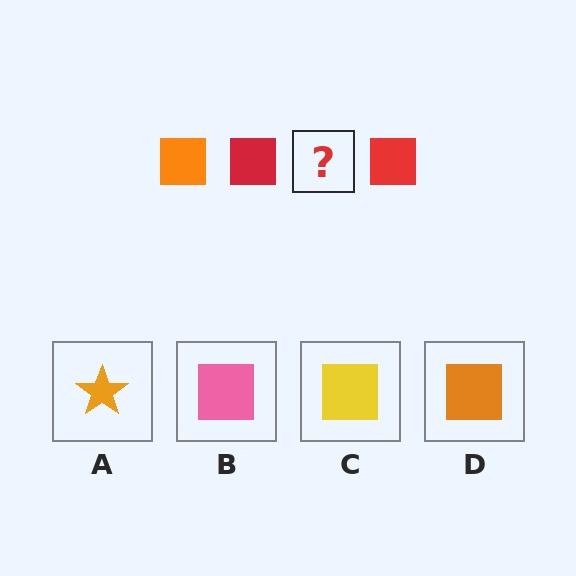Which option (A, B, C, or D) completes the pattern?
D.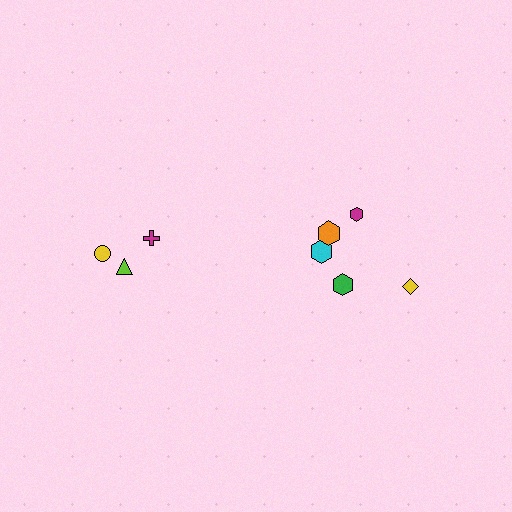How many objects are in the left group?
There are 3 objects.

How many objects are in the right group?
There are 5 objects.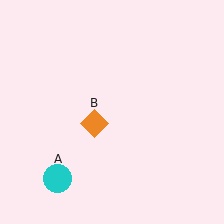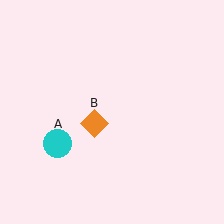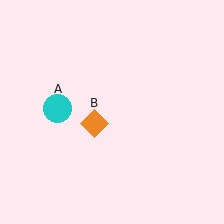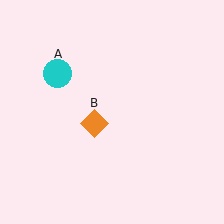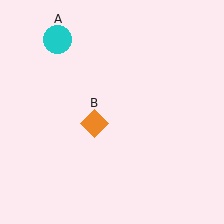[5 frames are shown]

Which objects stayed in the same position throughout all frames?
Orange diamond (object B) remained stationary.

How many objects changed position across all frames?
1 object changed position: cyan circle (object A).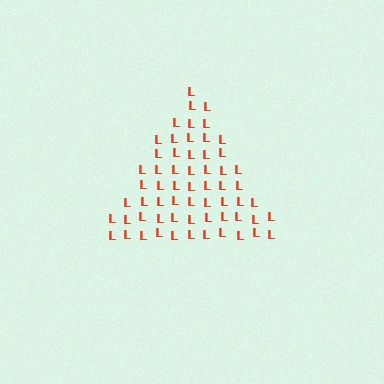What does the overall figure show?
The overall figure shows a triangle.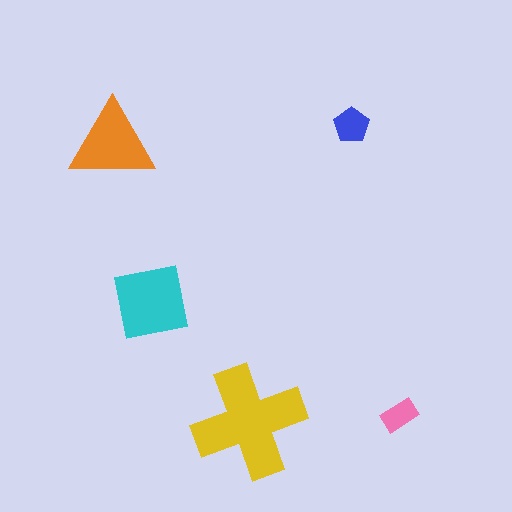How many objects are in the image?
There are 5 objects in the image.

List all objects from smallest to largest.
The pink rectangle, the blue pentagon, the orange triangle, the cyan square, the yellow cross.